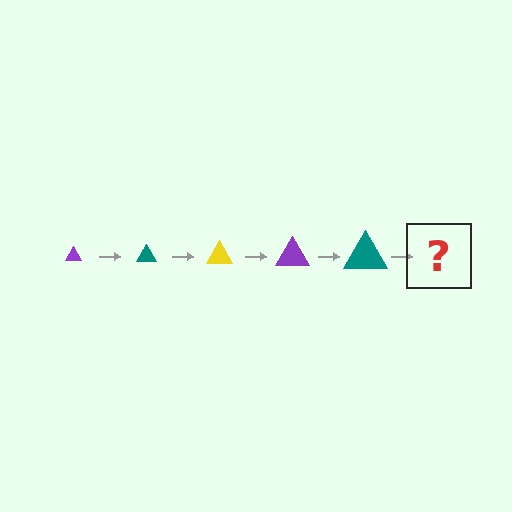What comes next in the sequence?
The next element should be a yellow triangle, larger than the previous one.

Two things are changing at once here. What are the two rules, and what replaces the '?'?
The two rules are that the triangle grows larger each step and the color cycles through purple, teal, and yellow. The '?' should be a yellow triangle, larger than the previous one.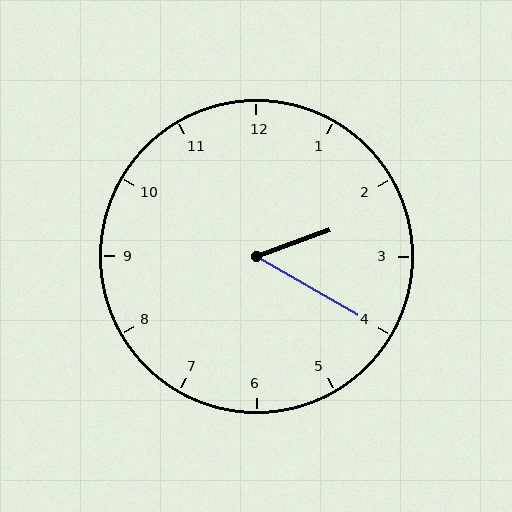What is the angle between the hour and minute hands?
Approximately 50 degrees.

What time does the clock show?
2:20.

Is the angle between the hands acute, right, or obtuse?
It is acute.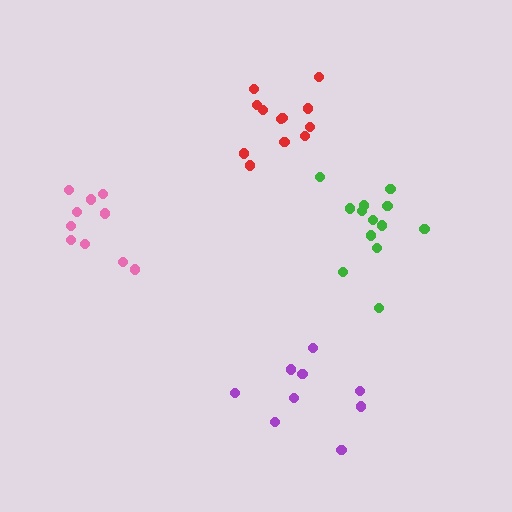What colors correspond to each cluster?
The clusters are colored: pink, green, purple, red.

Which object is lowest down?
The purple cluster is bottommost.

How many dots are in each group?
Group 1: 10 dots, Group 2: 13 dots, Group 3: 9 dots, Group 4: 12 dots (44 total).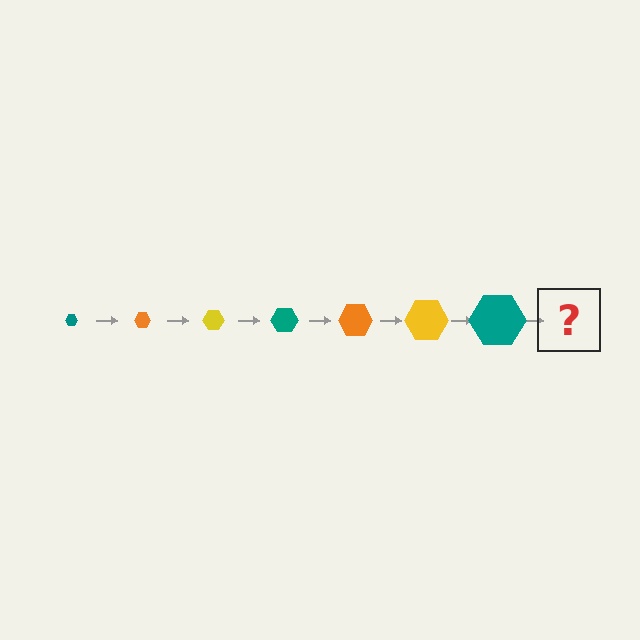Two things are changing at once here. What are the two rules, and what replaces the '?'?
The two rules are that the hexagon grows larger each step and the color cycles through teal, orange, and yellow. The '?' should be an orange hexagon, larger than the previous one.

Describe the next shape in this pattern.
It should be an orange hexagon, larger than the previous one.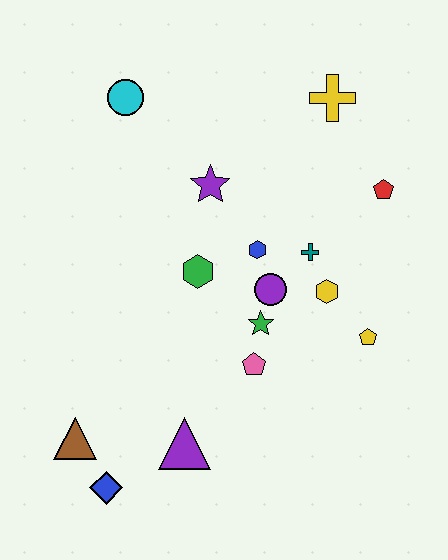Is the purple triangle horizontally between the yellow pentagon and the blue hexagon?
No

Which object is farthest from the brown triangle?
The yellow cross is farthest from the brown triangle.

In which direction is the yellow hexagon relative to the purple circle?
The yellow hexagon is to the right of the purple circle.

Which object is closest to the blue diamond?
The brown triangle is closest to the blue diamond.